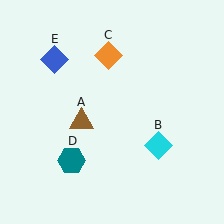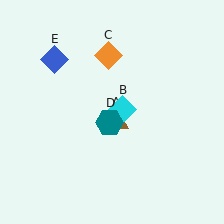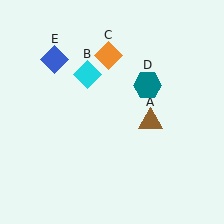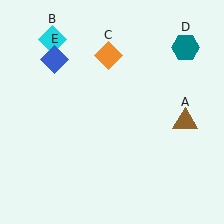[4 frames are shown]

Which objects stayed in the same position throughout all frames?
Orange diamond (object C) and blue diamond (object E) remained stationary.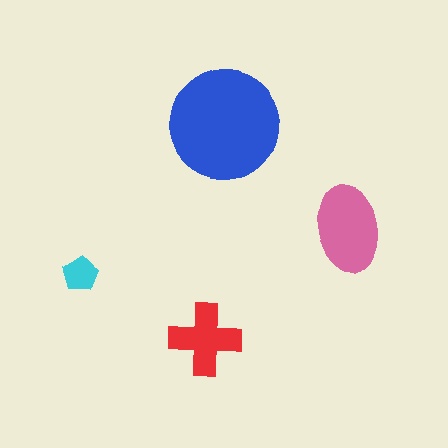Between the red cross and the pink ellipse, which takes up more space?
The pink ellipse.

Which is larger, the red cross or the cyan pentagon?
The red cross.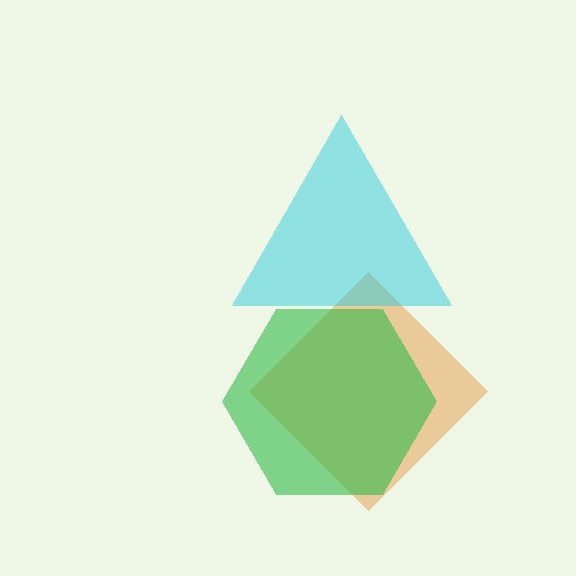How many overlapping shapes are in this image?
There are 3 overlapping shapes in the image.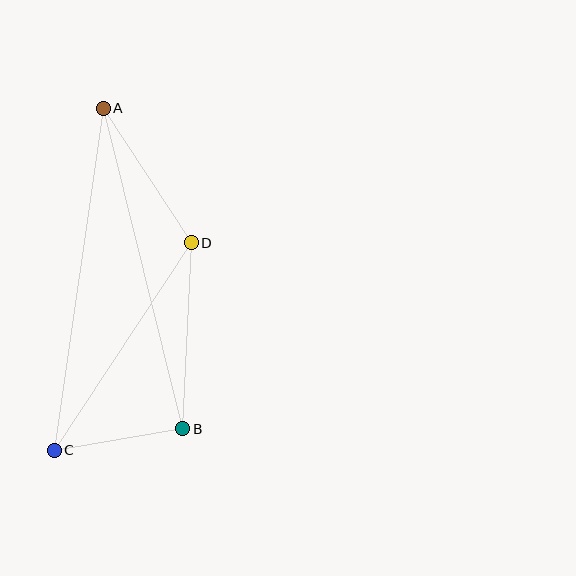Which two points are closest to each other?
Points B and C are closest to each other.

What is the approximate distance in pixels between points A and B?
The distance between A and B is approximately 330 pixels.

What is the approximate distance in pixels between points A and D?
The distance between A and D is approximately 161 pixels.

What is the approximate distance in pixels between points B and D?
The distance between B and D is approximately 186 pixels.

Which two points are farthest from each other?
Points A and C are farthest from each other.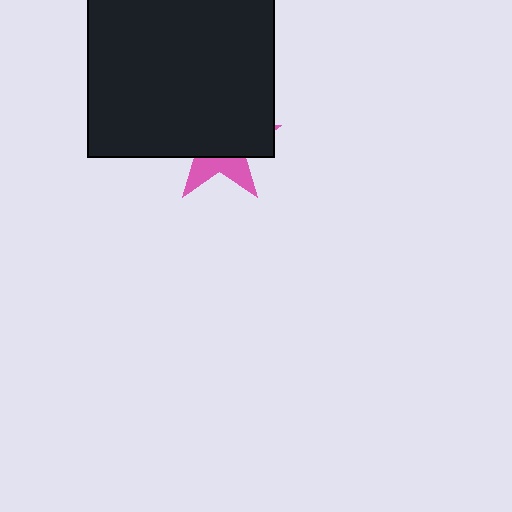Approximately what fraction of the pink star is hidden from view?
Roughly 67% of the pink star is hidden behind the black rectangle.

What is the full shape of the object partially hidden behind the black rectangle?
The partially hidden object is a pink star.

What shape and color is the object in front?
The object in front is a black rectangle.